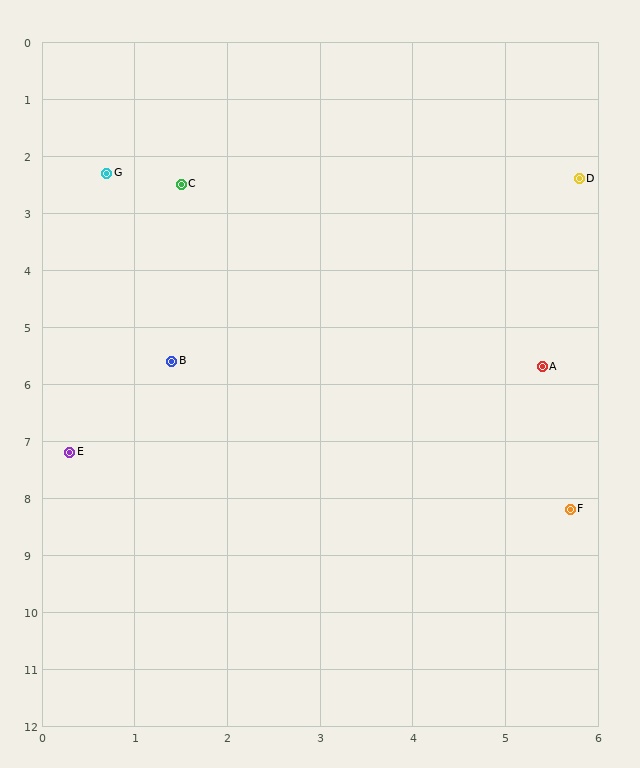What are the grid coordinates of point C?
Point C is at approximately (1.5, 2.5).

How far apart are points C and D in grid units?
Points C and D are about 4.3 grid units apart.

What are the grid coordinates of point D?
Point D is at approximately (5.8, 2.4).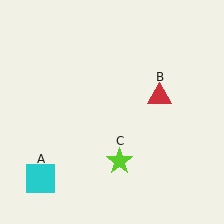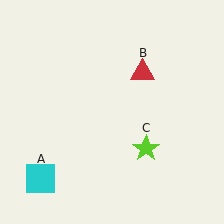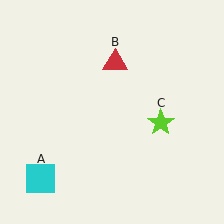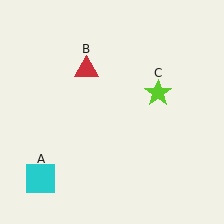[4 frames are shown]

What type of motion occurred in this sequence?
The red triangle (object B), lime star (object C) rotated counterclockwise around the center of the scene.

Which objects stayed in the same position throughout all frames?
Cyan square (object A) remained stationary.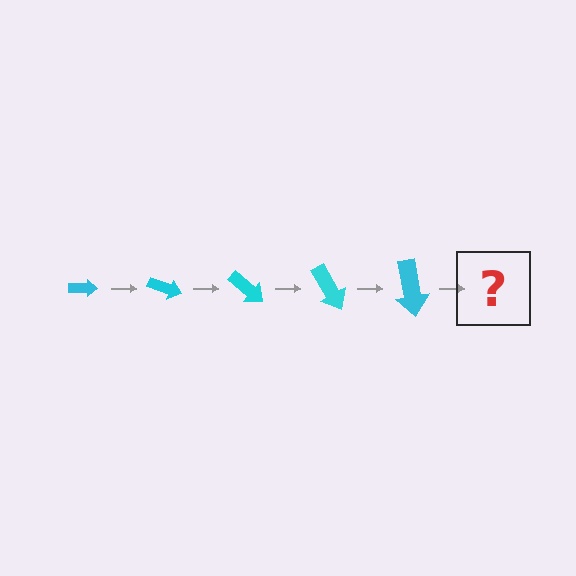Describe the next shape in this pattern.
It should be an arrow, larger than the previous one and rotated 100 degrees from the start.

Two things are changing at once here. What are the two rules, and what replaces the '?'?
The two rules are that the arrow grows larger each step and it rotates 20 degrees each step. The '?' should be an arrow, larger than the previous one and rotated 100 degrees from the start.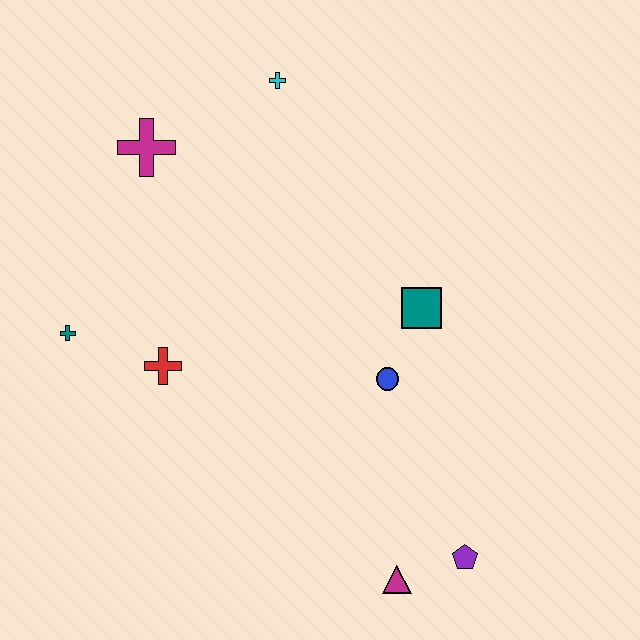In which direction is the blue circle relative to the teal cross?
The blue circle is to the right of the teal cross.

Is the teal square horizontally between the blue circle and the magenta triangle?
No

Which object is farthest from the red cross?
The purple pentagon is farthest from the red cross.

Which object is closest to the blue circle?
The teal square is closest to the blue circle.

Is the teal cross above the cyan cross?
No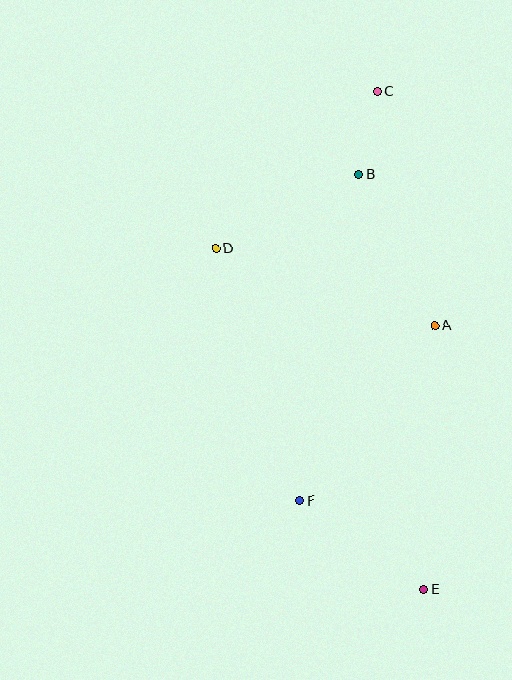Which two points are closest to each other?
Points B and C are closest to each other.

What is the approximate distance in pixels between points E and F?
The distance between E and F is approximately 153 pixels.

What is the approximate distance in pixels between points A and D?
The distance between A and D is approximately 232 pixels.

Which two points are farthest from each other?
Points C and E are farthest from each other.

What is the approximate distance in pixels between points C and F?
The distance between C and F is approximately 417 pixels.